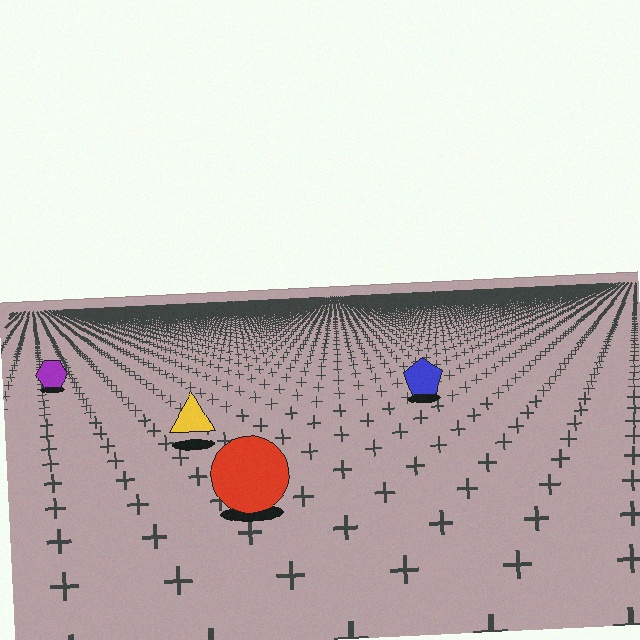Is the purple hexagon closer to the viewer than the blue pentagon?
No. The blue pentagon is closer — you can tell from the texture gradient: the ground texture is coarser near it.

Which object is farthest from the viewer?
The purple hexagon is farthest from the viewer. It appears smaller and the ground texture around it is denser.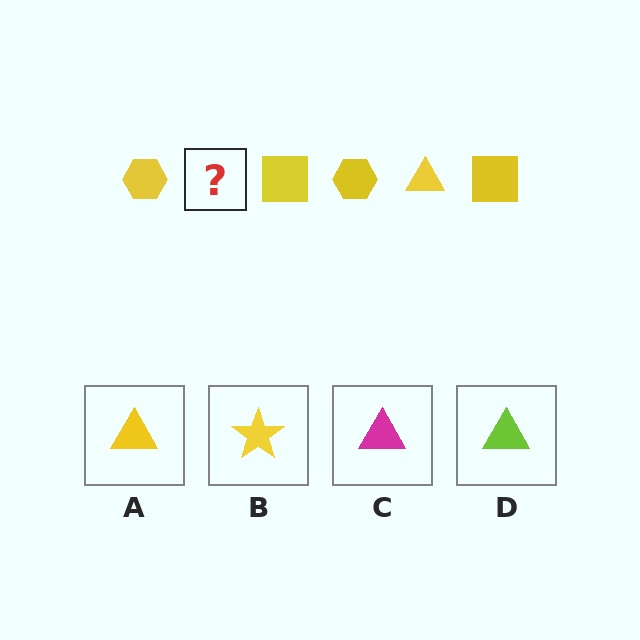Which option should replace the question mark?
Option A.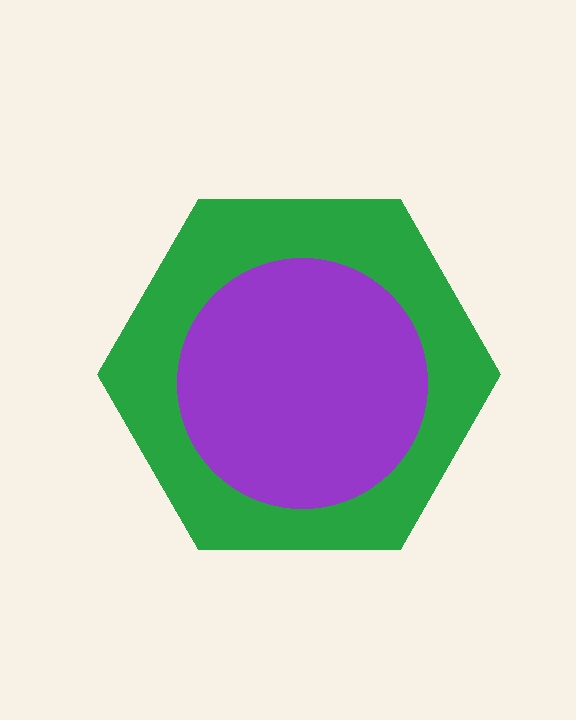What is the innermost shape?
The purple circle.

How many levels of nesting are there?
2.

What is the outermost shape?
The green hexagon.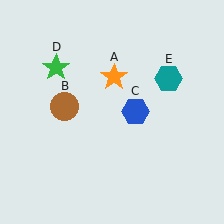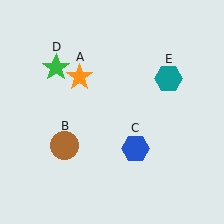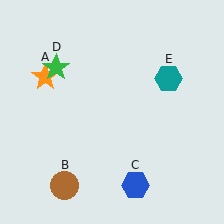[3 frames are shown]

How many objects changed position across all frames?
3 objects changed position: orange star (object A), brown circle (object B), blue hexagon (object C).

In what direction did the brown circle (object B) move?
The brown circle (object B) moved down.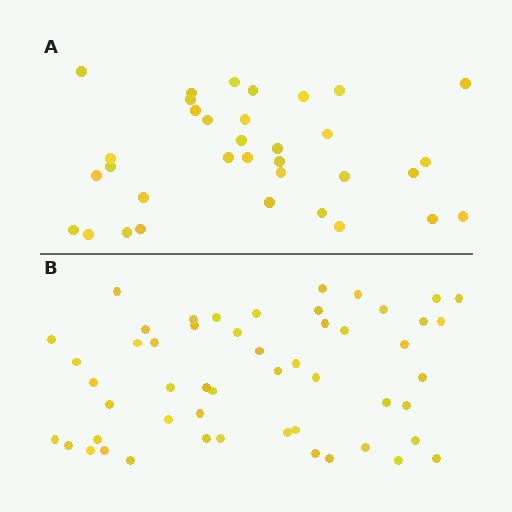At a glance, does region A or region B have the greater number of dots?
Region B (the bottom region) has more dots.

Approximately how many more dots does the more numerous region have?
Region B has approximately 20 more dots than region A.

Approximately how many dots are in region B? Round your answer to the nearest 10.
About 50 dots. (The exact count is 52, which rounds to 50.)